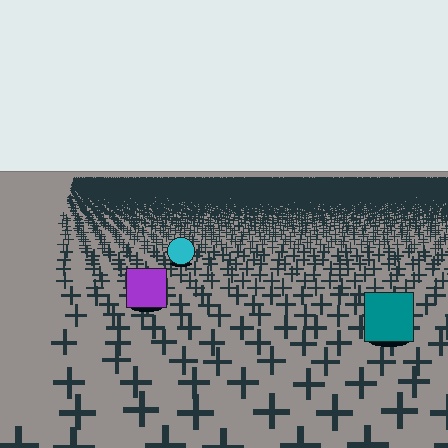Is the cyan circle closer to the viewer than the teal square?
No. The teal square is closer — you can tell from the texture gradient: the ground texture is coarser near it.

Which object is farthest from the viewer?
The cyan circle is farthest from the viewer. It appears smaller and the ground texture around it is denser.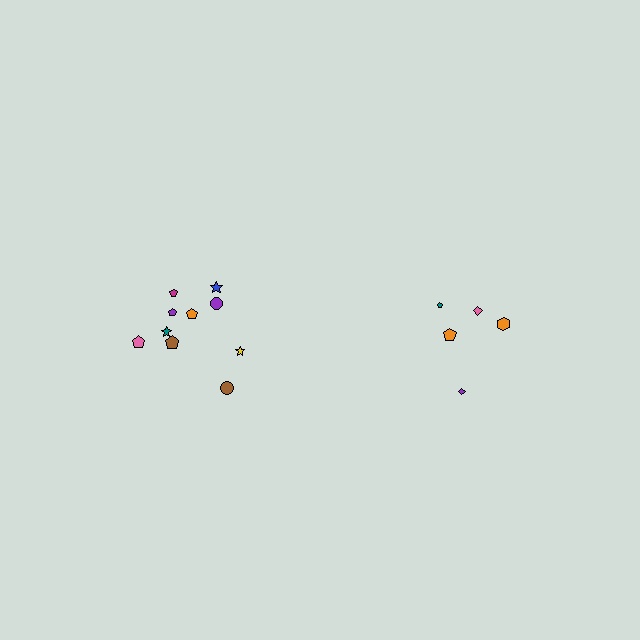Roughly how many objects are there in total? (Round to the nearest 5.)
Roughly 15 objects in total.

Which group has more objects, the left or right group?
The left group.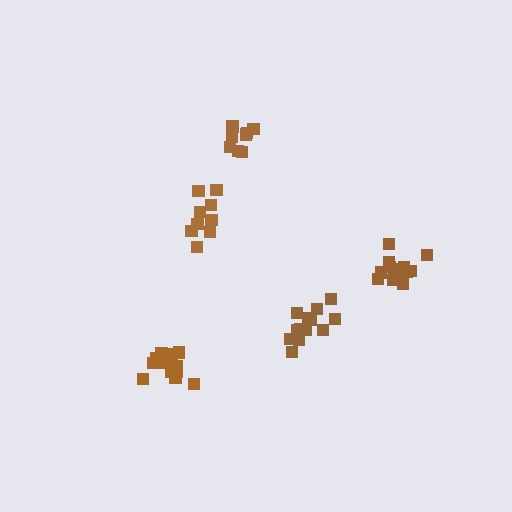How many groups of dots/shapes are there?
There are 5 groups.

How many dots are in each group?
Group 1: 10 dots, Group 2: 13 dots, Group 3: 14 dots, Group 4: 8 dots, Group 5: 14 dots (59 total).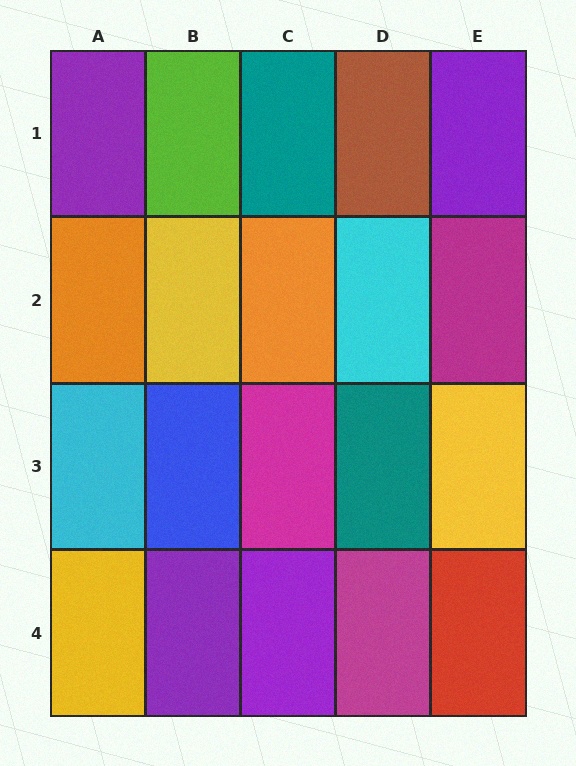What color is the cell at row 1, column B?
Lime.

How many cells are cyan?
2 cells are cyan.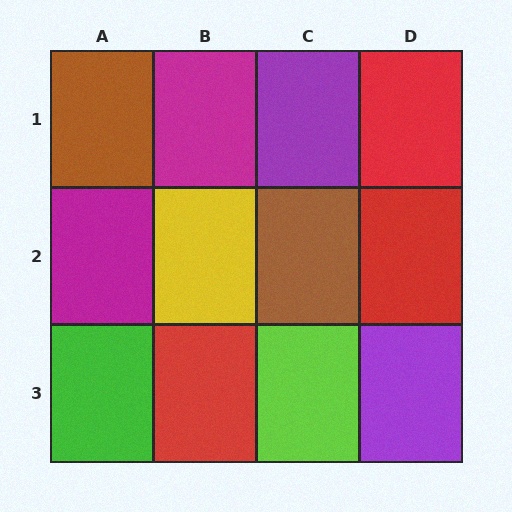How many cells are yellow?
1 cell is yellow.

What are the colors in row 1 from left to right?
Brown, magenta, purple, red.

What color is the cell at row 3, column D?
Purple.